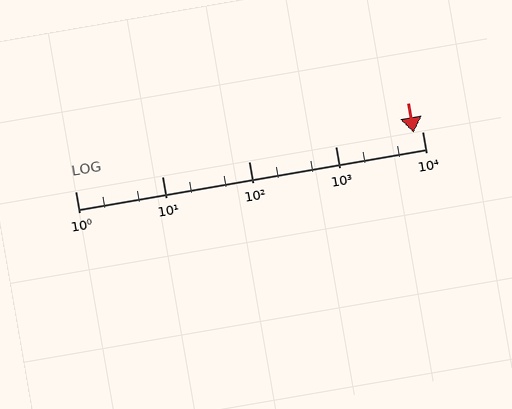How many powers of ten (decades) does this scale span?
The scale spans 4 decades, from 1 to 10000.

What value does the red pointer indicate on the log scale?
The pointer indicates approximately 8000.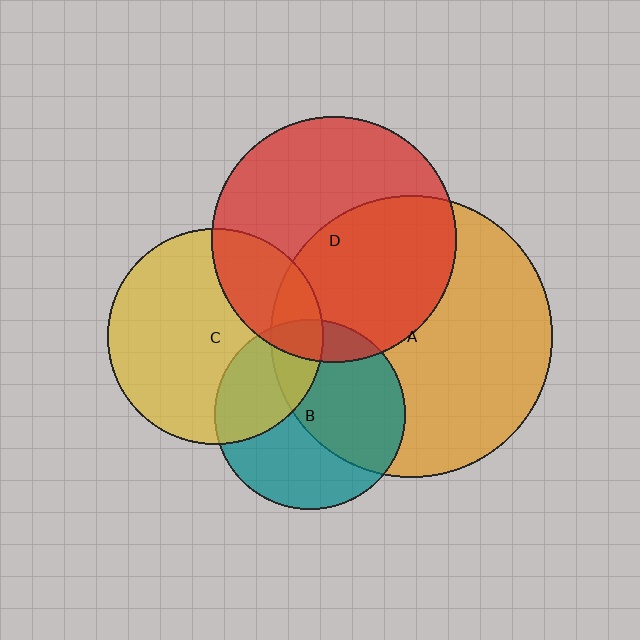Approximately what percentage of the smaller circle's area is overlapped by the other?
Approximately 25%.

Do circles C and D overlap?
Yes.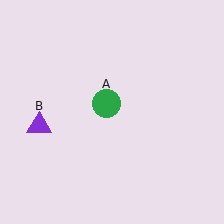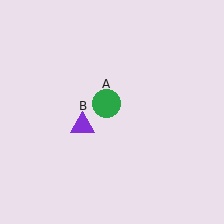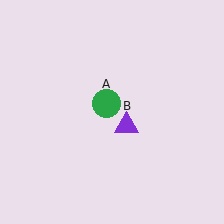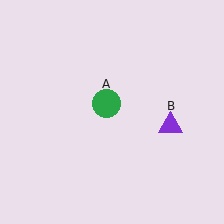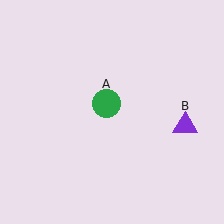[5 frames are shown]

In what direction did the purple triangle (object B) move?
The purple triangle (object B) moved right.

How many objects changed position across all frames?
1 object changed position: purple triangle (object B).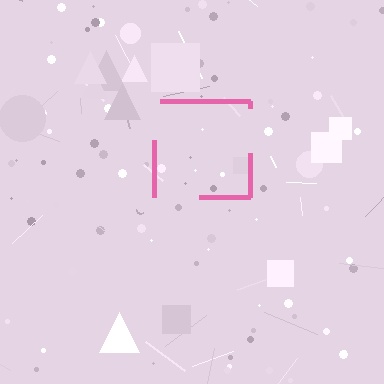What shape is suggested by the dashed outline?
The dashed outline suggests a square.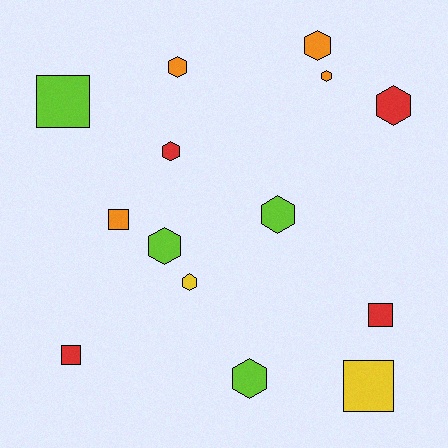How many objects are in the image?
There are 14 objects.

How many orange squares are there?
There is 1 orange square.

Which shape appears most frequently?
Hexagon, with 9 objects.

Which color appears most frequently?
Lime, with 4 objects.